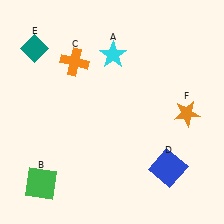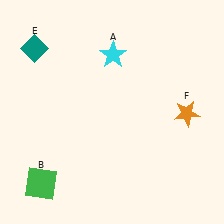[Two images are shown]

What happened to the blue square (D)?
The blue square (D) was removed in Image 2. It was in the bottom-right area of Image 1.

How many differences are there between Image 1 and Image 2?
There are 2 differences between the two images.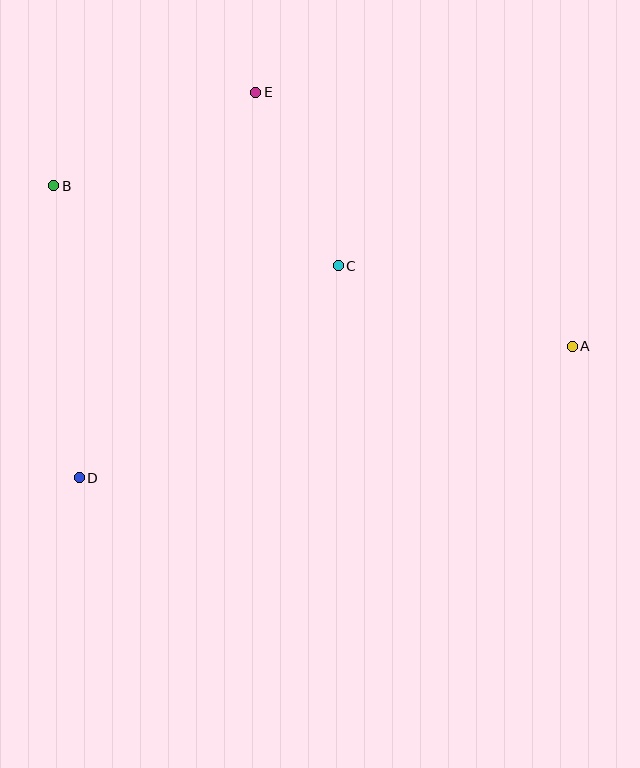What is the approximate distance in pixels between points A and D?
The distance between A and D is approximately 510 pixels.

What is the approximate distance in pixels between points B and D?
The distance between B and D is approximately 293 pixels.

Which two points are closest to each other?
Points C and E are closest to each other.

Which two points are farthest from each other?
Points A and B are farthest from each other.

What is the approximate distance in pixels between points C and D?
The distance between C and D is approximately 335 pixels.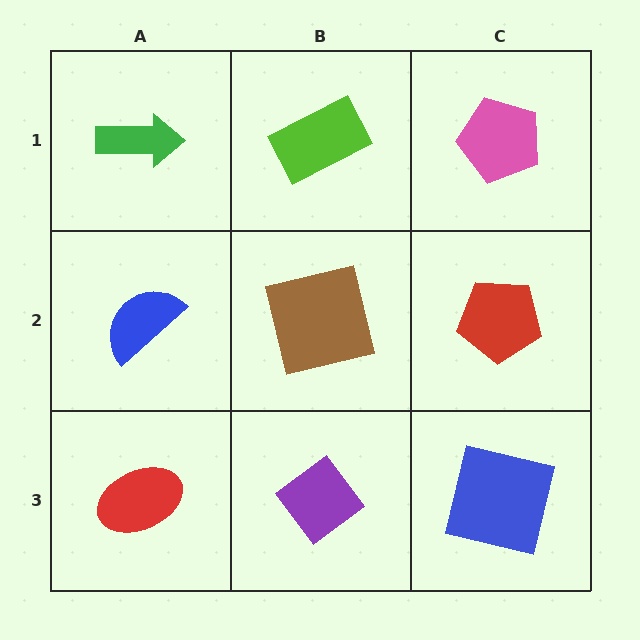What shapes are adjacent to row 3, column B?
A brown square (row 2, column B), a red ellipse (row 3, column A), a blue square (row 3, column C).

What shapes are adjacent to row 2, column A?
A green arrow (row 1, column A), a red ellipse (row 3, column A), a brown square (row 2, column B).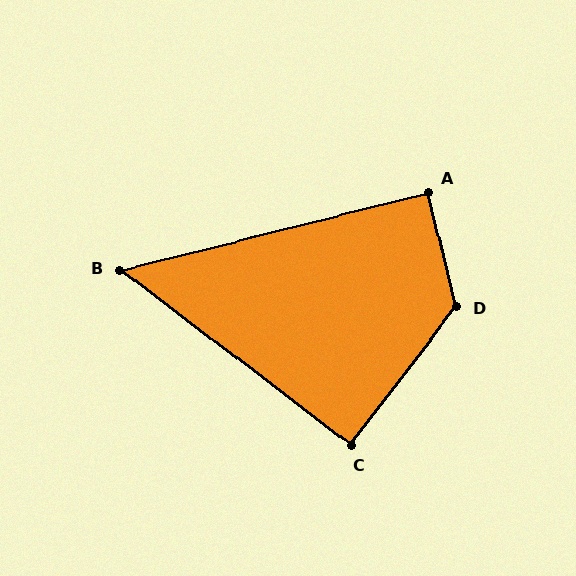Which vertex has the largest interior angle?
D, at approximately 129 degrees.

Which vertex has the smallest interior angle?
B, at approximately 51 degrees.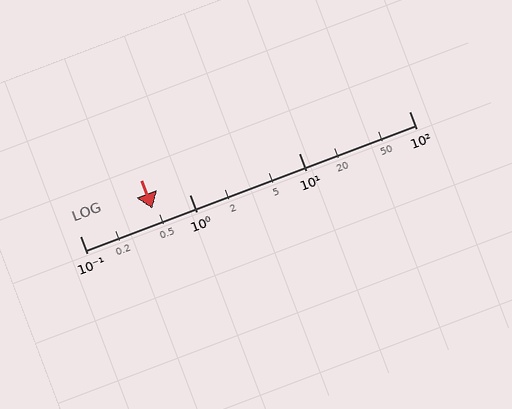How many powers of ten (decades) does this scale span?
The scale spans 3 decades, from 0.1 to 100.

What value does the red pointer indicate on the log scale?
The pointer indicates approximately 0.46.